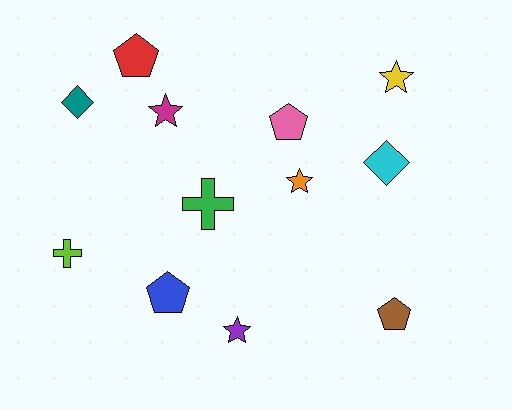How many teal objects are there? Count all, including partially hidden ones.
There is 1 teal object.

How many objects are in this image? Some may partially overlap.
There are 12 objects.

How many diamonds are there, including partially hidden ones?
There are 2 diamonds.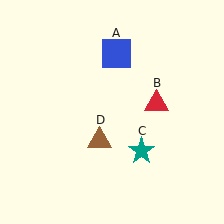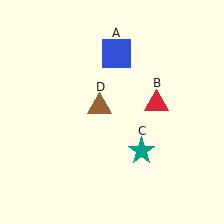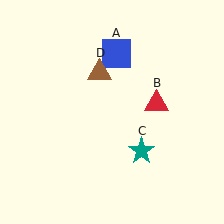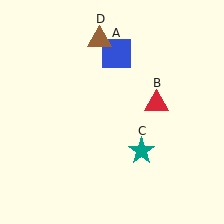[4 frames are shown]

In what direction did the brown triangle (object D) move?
The brown triangle (object D) moved up.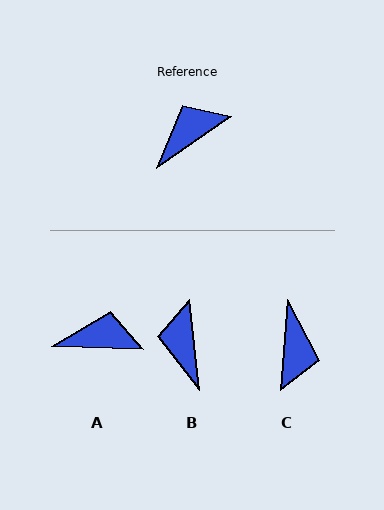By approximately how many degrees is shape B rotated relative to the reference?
Approximately 61 degrees counter-clockwise.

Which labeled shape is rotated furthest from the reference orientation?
C, about 129 degrees away.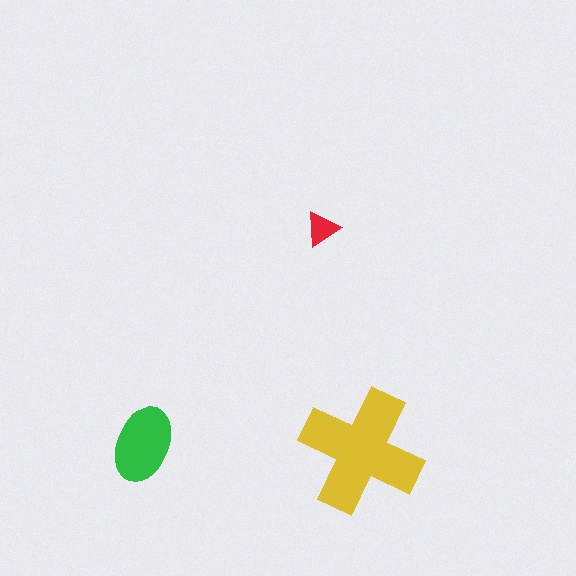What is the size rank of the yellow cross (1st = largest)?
1st.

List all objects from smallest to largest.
The red triangle, the green ellipse, the yellow cross.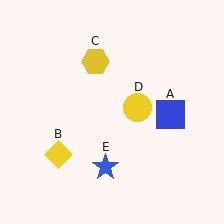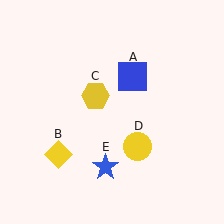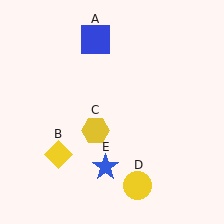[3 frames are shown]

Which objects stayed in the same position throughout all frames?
Yellow diamond (object B) and blue star (object E) remained stationary.